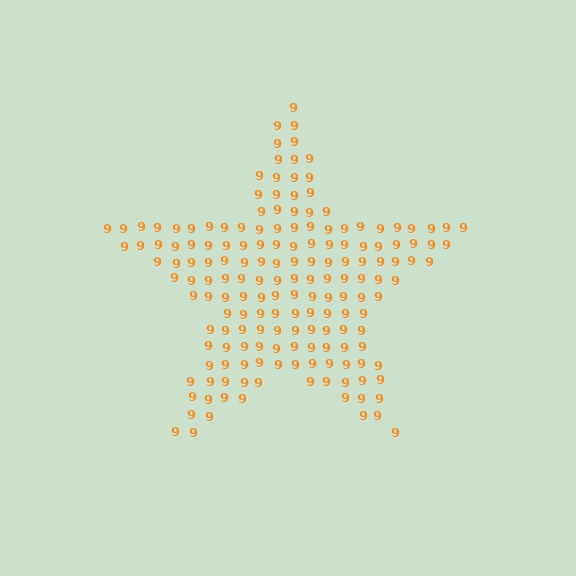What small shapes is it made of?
It is made of small digit 9's.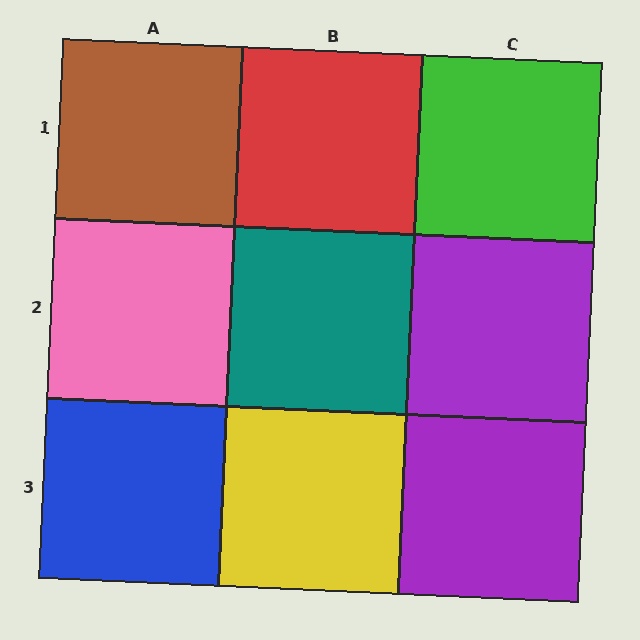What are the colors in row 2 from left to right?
Pink, teal, purple.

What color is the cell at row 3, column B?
Yellow.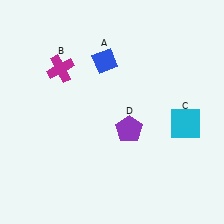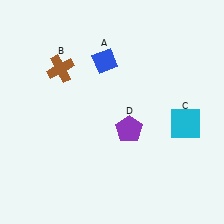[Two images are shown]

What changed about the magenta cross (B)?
In Image 1, B is magenta. In Image 2, it changed to brown.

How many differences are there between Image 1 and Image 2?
There is 1 difference between the two images.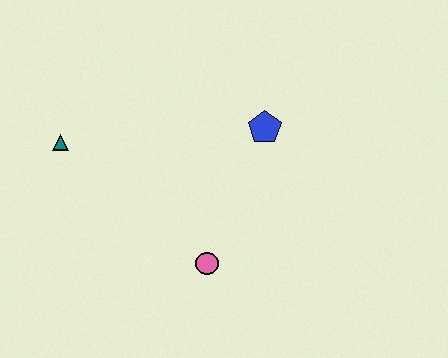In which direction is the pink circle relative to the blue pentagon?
The pink circle is below the blue pentagon.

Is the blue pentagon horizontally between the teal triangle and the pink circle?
No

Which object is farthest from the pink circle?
The teal triangle is farthest from the pink circle.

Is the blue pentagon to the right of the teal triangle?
Yes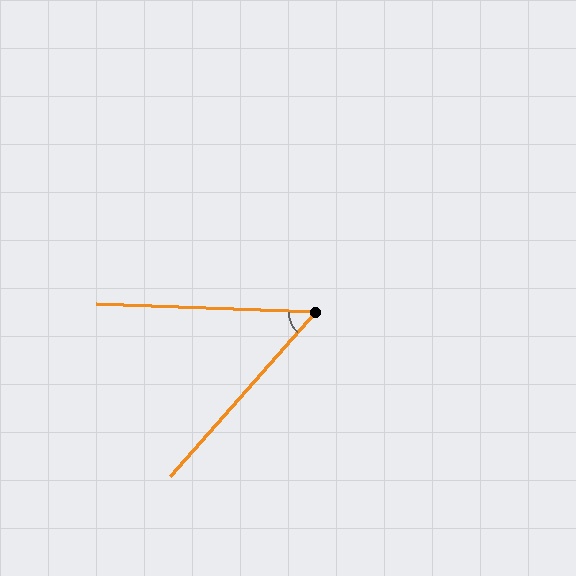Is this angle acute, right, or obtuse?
It is acute.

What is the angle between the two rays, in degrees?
Approximately 50 degrees.